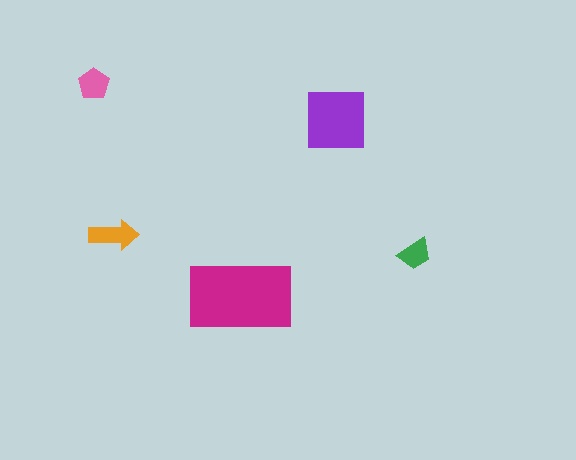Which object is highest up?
The pink pentagon is topmost.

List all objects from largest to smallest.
The magenta rectangle, the purple square, the orange arrow, the pink pentagon, the green trapezoid.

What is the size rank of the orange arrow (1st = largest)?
3rd.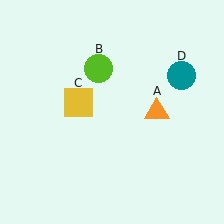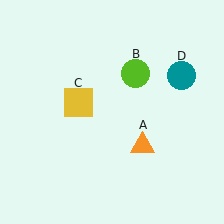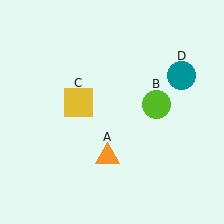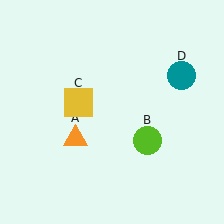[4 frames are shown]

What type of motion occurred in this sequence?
The orange triangle (object A), lime circle (object B) rotated clockwise around the center of the scene.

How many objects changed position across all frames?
2 objects changed position: orange triangle (object A), lime circle (object B).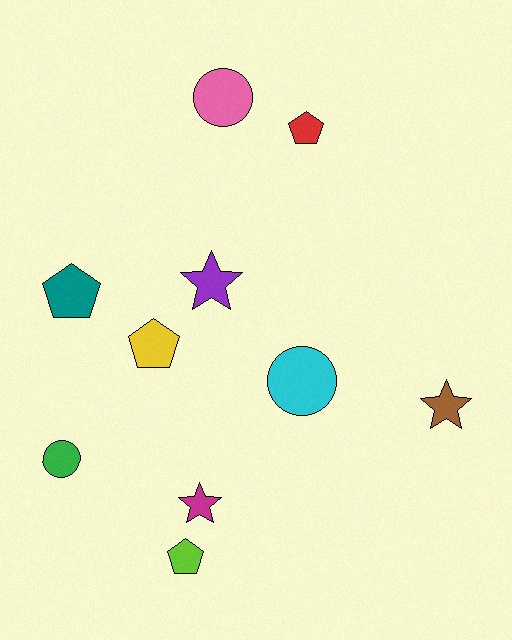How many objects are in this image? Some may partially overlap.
There are 10 objects.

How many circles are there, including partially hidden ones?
There are 3 circles.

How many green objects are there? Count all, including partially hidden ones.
There is 1 green object.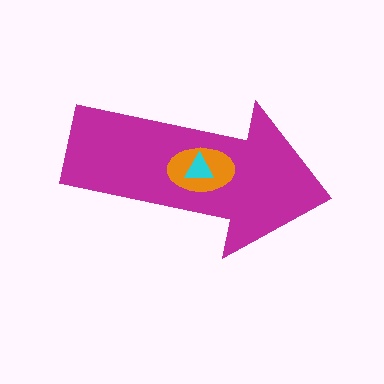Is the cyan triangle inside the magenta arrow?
Yes.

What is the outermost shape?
The magenta arrow.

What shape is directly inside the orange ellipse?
The cyan triangle.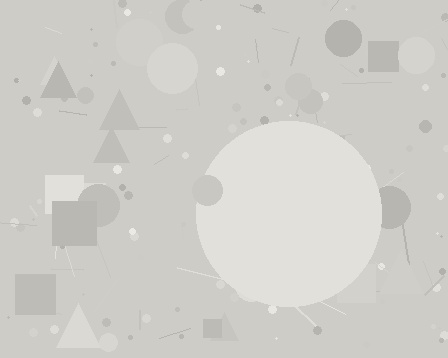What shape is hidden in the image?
A circle is hidden in the image.